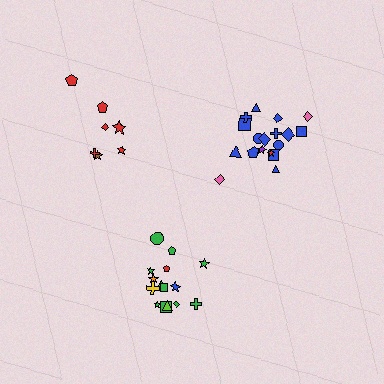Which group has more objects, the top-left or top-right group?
The top-right group.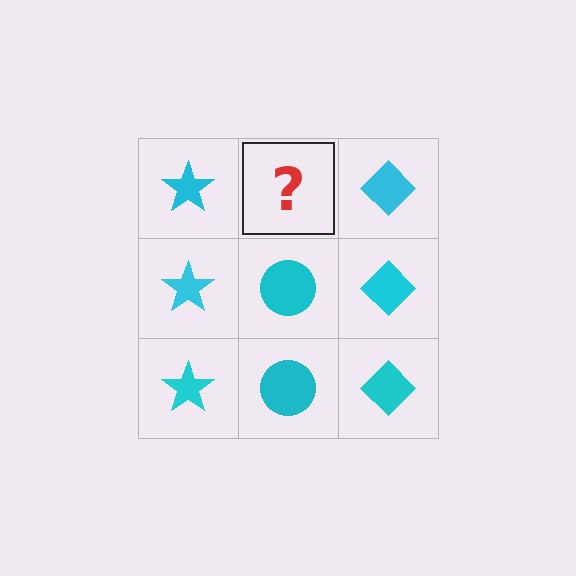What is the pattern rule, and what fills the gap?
The rule is that each column has a consistent shape. The gap should be filled with a cyan circle.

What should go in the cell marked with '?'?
The missing cell should contain a cyan circle.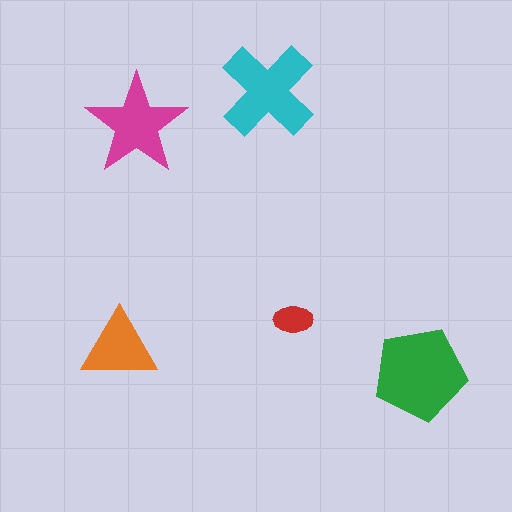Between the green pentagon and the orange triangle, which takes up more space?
The green pentagon.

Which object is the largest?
The green pentagon.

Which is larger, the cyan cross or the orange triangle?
The cyan cross.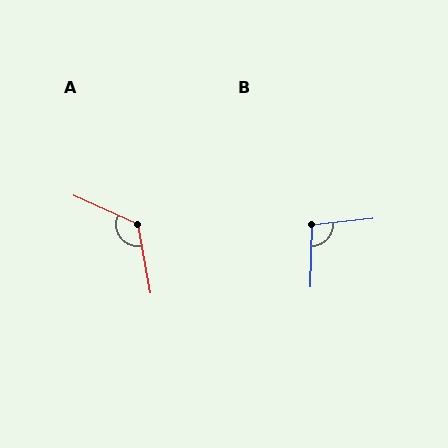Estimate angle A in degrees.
Approximately 125 degrees.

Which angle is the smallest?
B, at approximately 97 degrees.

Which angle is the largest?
A, at approximately 125 degrees.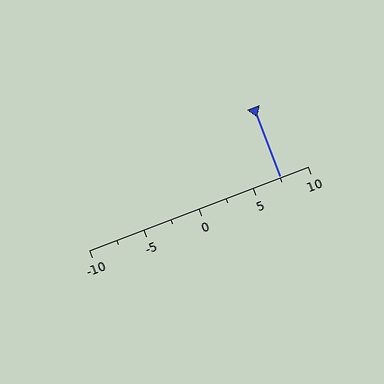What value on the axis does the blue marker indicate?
The marker indicates approximately 7.5.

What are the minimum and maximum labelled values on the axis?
The axis runs from -10 to 10.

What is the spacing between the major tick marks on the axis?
The major ticks are spaced 5 apart.